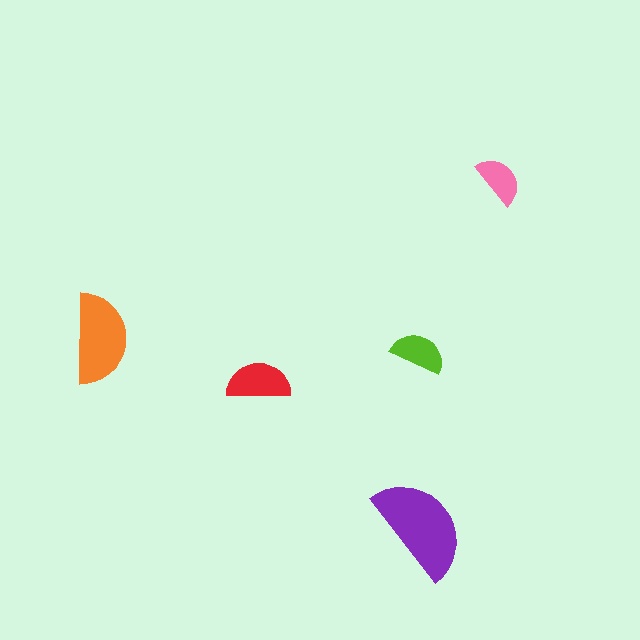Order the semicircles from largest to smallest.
the purple one, the orange one, the red one, the lime one, the pink one.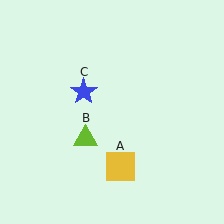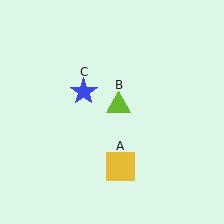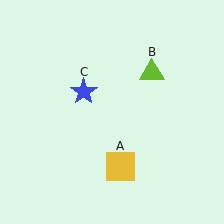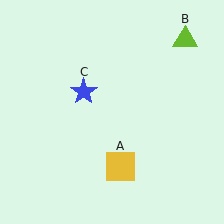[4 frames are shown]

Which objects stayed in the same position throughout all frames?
Yellow square (object A) and blue star (object C) remained stationary.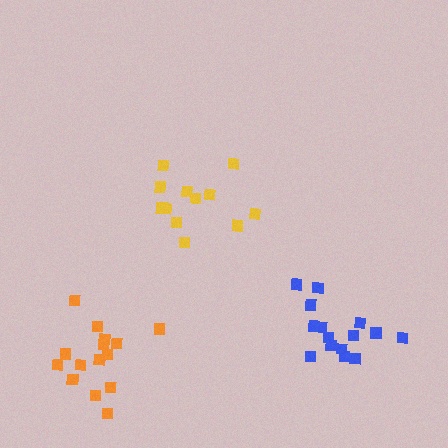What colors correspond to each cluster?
The clusters are colored: orange, blue, yellow.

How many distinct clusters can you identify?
There are 3 distinct clusters.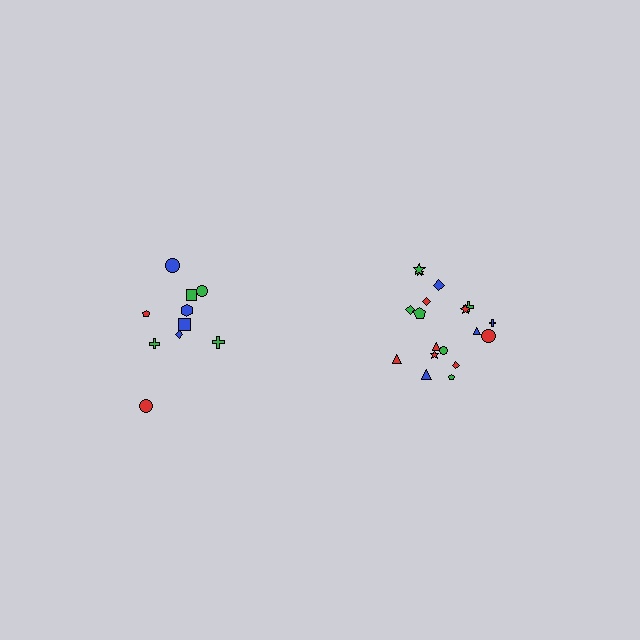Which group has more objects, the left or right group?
The right group.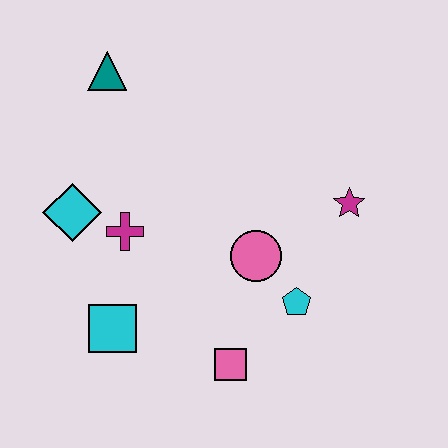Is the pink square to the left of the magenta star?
Yes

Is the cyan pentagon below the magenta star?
Yes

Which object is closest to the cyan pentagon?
The pink circle is closest to the cyan pentagon.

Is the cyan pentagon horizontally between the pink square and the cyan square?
No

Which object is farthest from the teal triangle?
The pink square is farthest from the teal triangle.